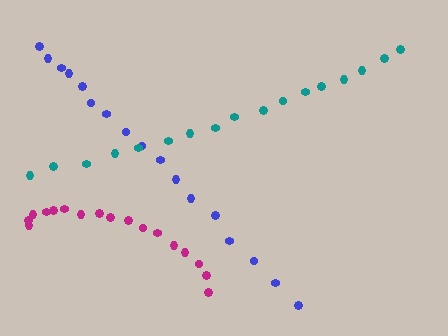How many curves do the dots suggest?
There are 3 distinct paths.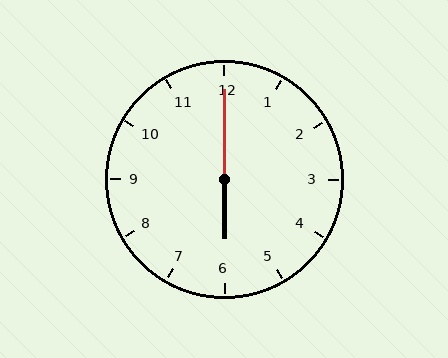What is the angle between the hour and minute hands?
Approximately 180 degrees.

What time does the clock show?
6:00.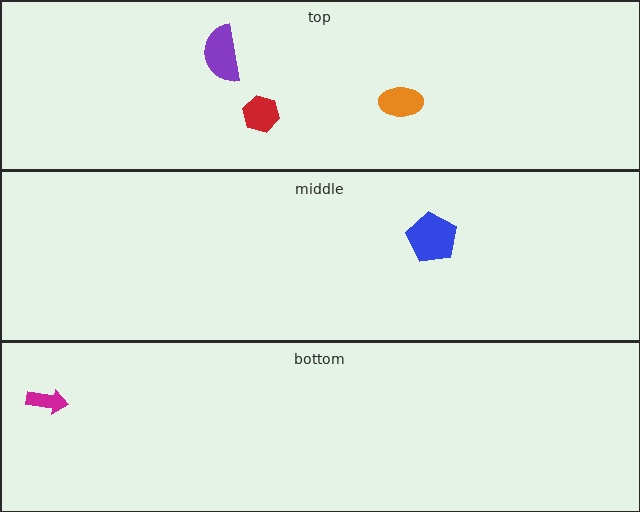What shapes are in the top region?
The purple semicircle, the red hexagon, the orange ellipse.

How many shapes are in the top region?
3.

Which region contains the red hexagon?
The top region.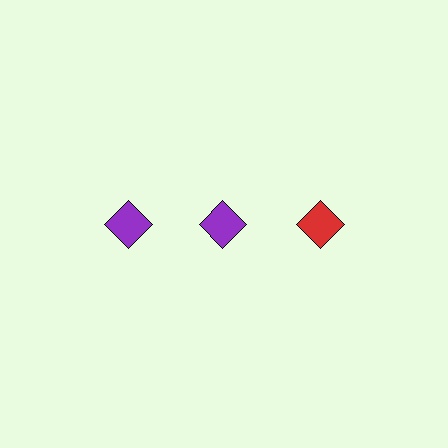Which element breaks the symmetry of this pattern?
The red diamond in the top row, center column breaks the symmetry. All other shapes are purple diamonds.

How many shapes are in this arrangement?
There are 3 shapes arranged in a grid pattern.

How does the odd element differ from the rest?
It has a different color: red instead of purple.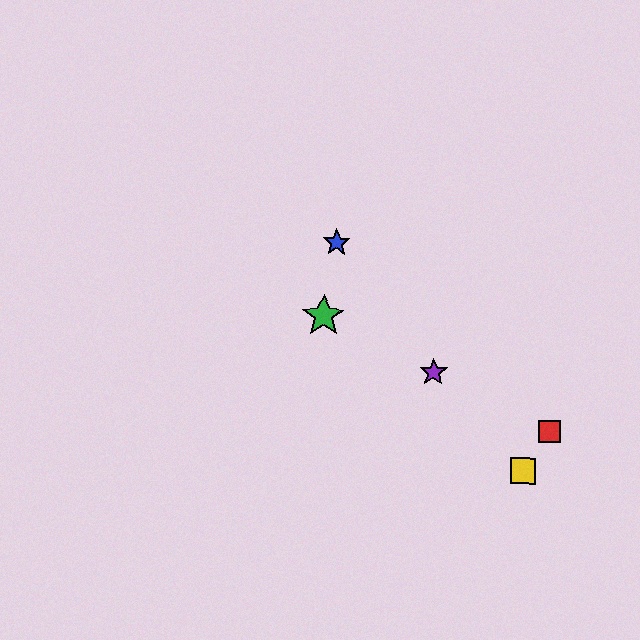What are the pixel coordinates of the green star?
The green star is at (323, 316).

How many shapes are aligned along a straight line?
3 shapes (the red square, the green star, the purple star) are aligned along a straight line.